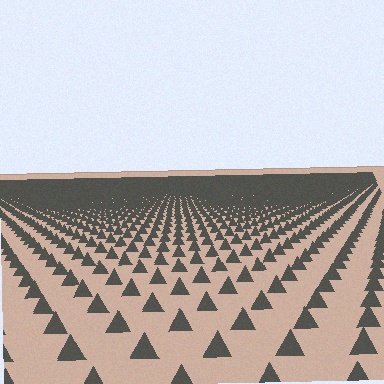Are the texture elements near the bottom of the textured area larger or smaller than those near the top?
Larger. Near the bottom, elements are closer to the viewer and appear at a bigger on-screen size.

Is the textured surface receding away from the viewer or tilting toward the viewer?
The surface is receding away from the viewer. Texture elements get smaller and denser toward the top.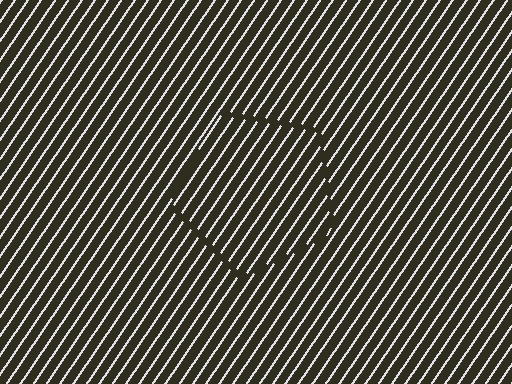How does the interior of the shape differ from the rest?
The interior of the shape contains the same grating, shifted by half a period — the contour is defined by the phase discontinuity where line-ends from the inner and outer gratings abut.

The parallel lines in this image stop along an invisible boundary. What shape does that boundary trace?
An illusory pentagon. The interior of the shape contains the same grating, shifted by half a period — the contour is defined by the phase discontinuity where line-ends from the inner and outer gratings abut.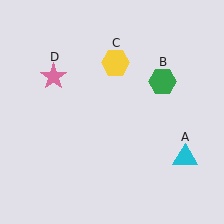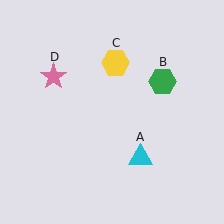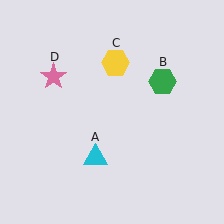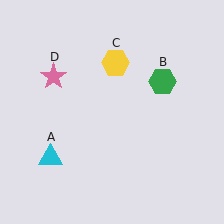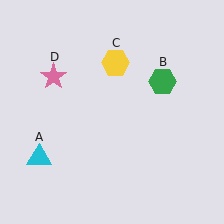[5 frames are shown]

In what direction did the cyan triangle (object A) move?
The cyan triangle (object A) moved left.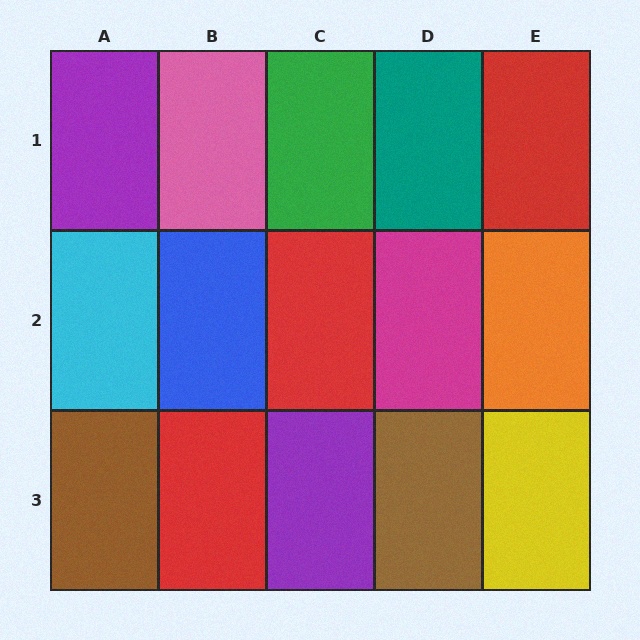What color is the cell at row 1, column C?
Green.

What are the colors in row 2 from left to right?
Cyan, blue, red, magenta, orange.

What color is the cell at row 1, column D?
Teal.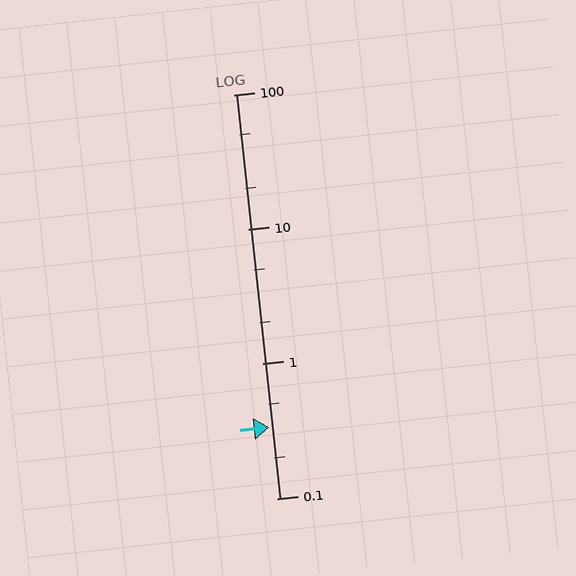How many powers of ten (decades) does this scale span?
The scale spans 3 decades, from 0.1 to 100.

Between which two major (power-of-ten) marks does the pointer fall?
The pointer is between 0.1 and 1.